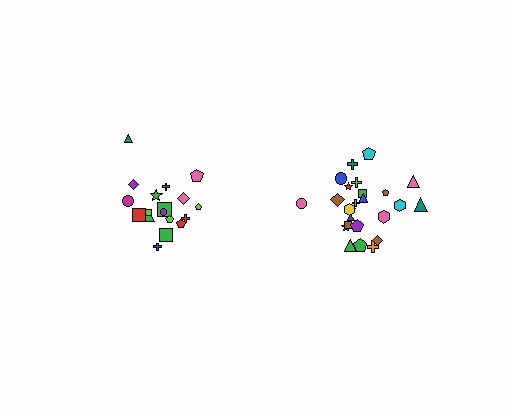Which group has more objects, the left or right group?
The right group.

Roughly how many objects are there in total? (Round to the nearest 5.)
Roughly 45 objects in total.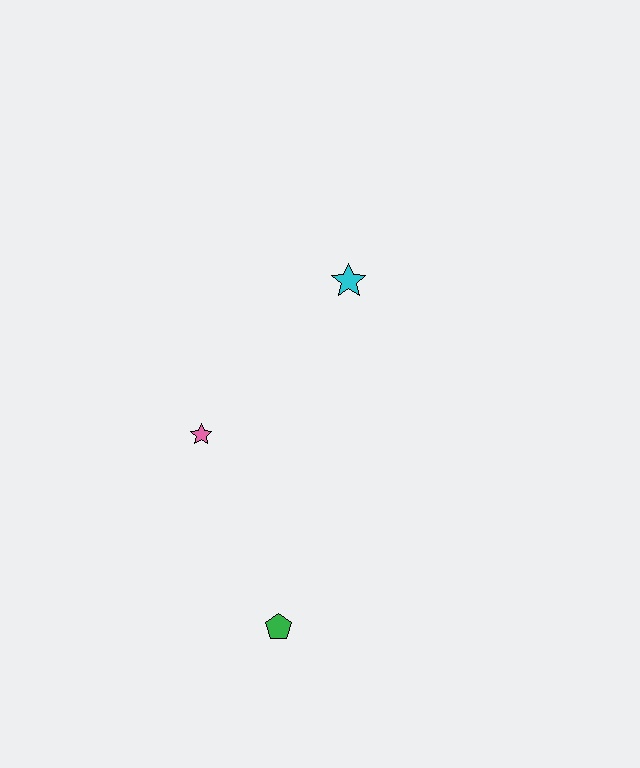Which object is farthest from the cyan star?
The green pentagon is farthest from the cyan star.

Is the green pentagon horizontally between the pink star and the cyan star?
Yes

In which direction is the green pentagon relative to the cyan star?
The green pentagon is below the cyan star.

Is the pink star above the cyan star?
No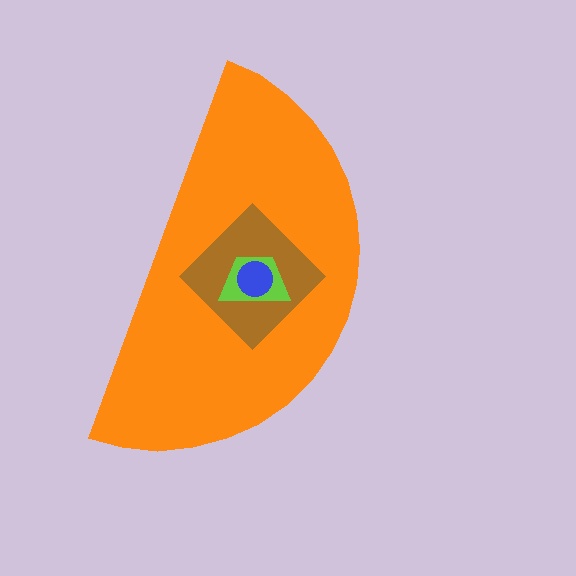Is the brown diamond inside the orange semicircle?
Yes.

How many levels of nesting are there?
4.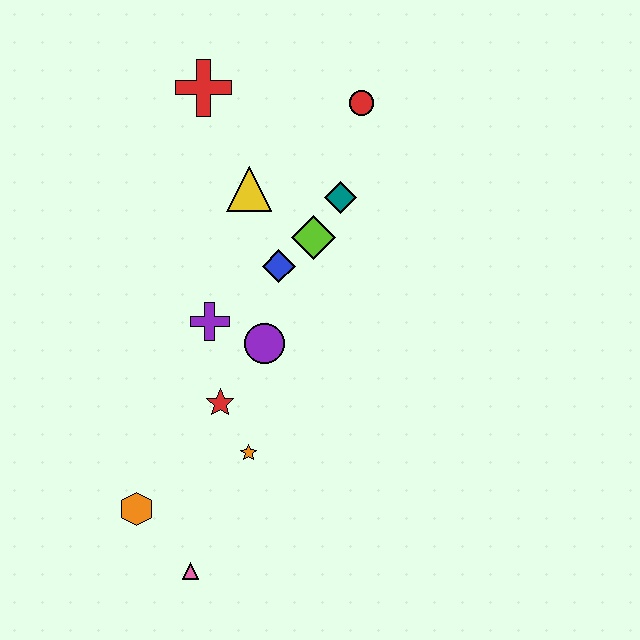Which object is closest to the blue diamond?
The lime diamond is closest to the blue diamond.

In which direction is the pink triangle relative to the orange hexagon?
The pink triangle is below the orange hexagon.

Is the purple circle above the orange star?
Yes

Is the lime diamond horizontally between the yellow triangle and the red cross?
No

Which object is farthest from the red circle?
The pink triangle is farthest from the red circle.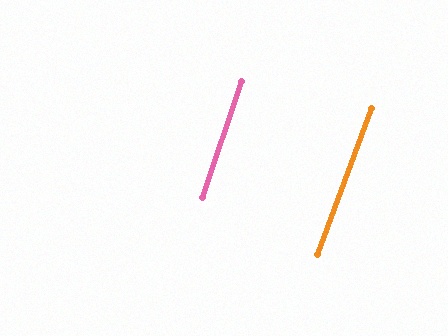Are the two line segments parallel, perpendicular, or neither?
Parallel — their directions differ by only 1.6°.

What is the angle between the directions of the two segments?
Approximately 2 degrees.